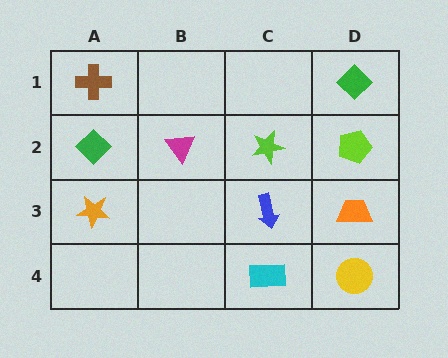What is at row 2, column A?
A green diamond.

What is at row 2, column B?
A magenta triangle.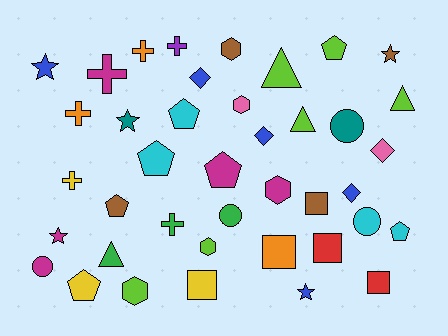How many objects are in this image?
There are 40 objects.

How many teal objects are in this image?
There are 2 teal objects.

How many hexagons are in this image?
There are 5 hexagons.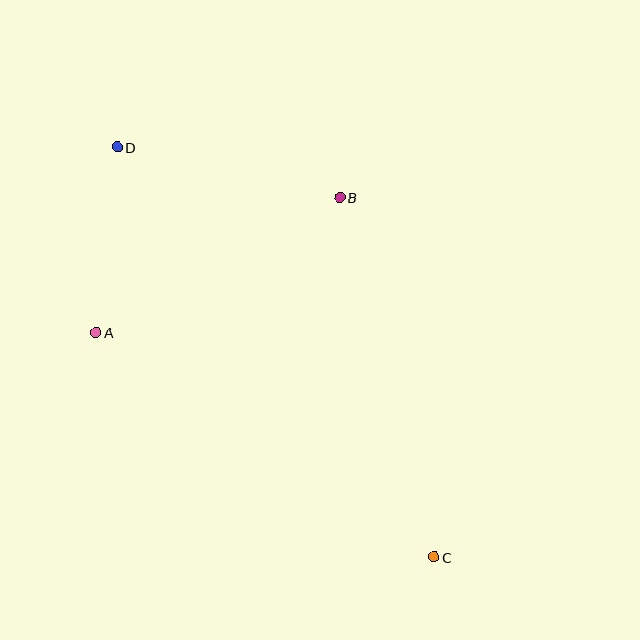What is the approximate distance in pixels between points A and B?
The distance between A and B is approximately 279 pixels.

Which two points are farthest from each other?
Points C and D are farthest from each other.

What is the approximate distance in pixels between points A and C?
The distance between A and C is approximately 406 pixels.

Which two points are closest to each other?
Points A and D are closest to each other.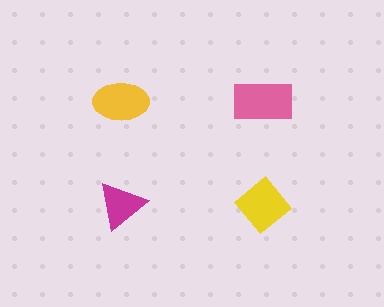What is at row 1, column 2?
A pink rectangle.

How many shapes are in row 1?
2 shapes.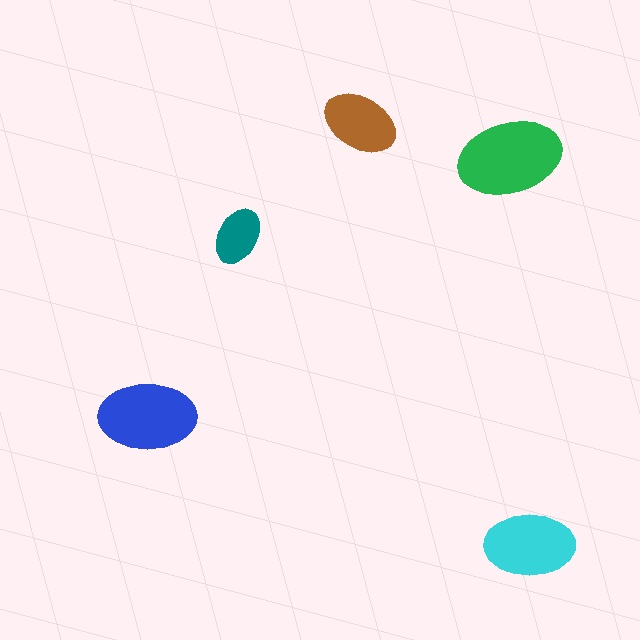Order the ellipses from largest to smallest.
the green one, the blue one, the cyan one, the brown one, the teal one.